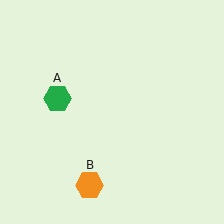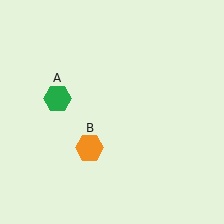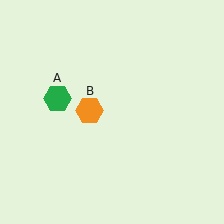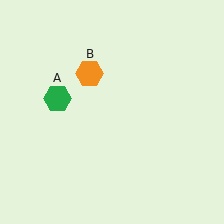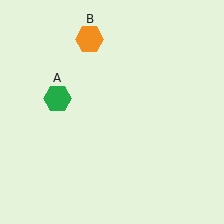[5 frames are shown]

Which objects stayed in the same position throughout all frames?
Green hexagon (object A) remained stationary.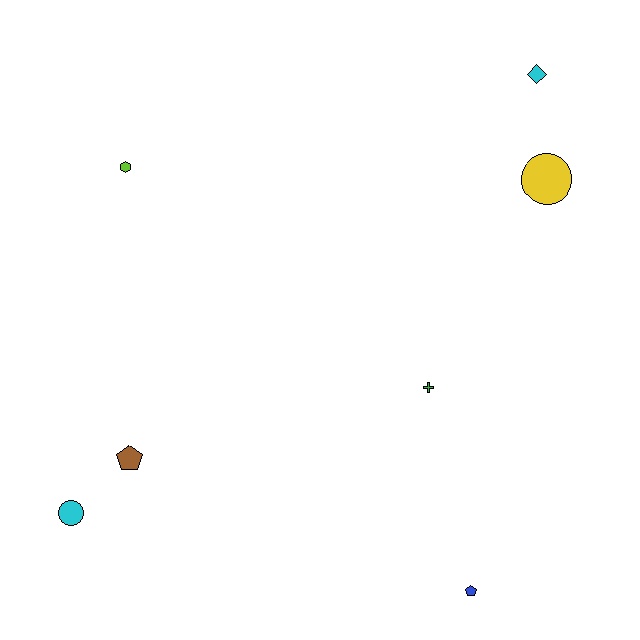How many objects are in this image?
There are 7 objects.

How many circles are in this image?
There are 2 circles.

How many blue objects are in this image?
There is 1 blue object.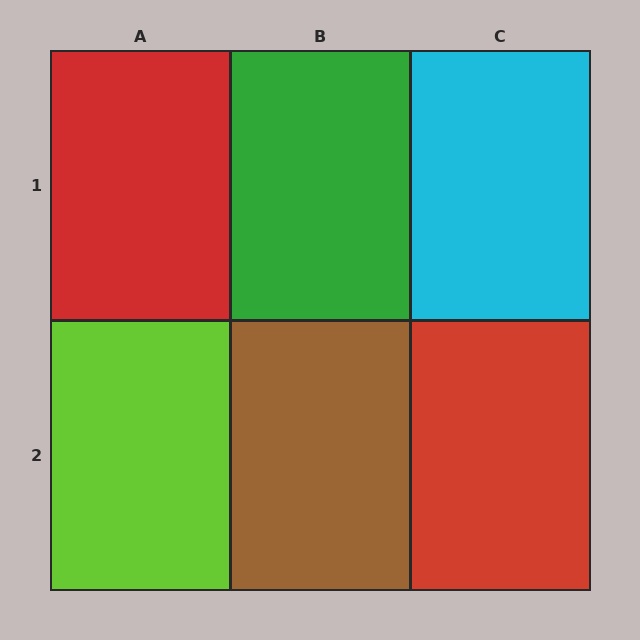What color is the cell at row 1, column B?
Green.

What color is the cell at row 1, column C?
Cyan.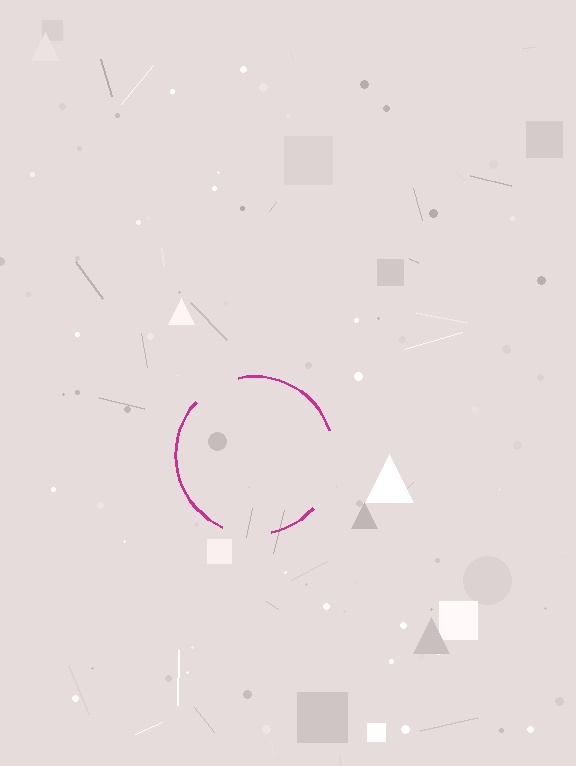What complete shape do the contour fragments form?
The contour fragments form a circle.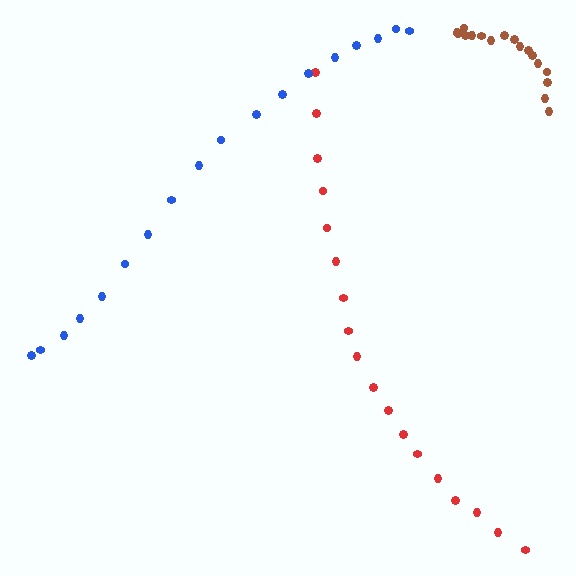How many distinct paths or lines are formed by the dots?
There are 3 distinct paths.